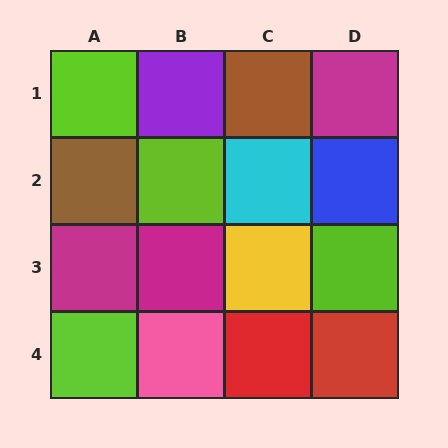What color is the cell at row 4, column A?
Lime.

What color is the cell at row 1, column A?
Lime.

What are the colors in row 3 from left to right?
Magenta, magenta, yellow, lime.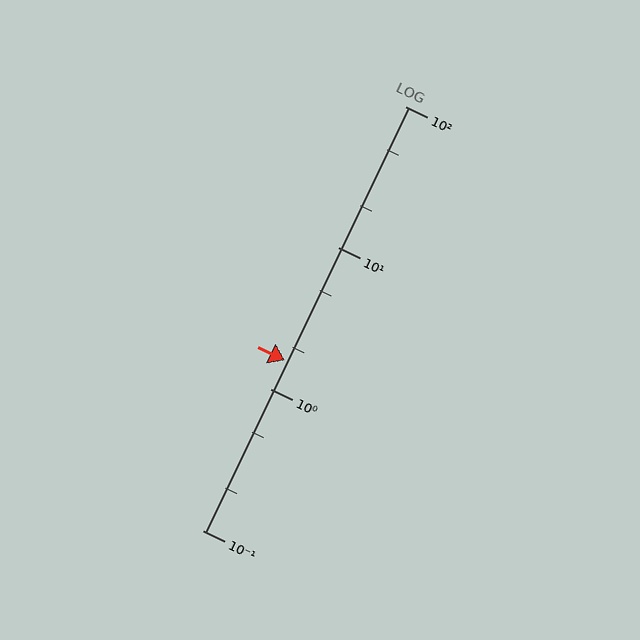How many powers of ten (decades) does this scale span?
The scale spans 3 decades, from 0.1 to 100.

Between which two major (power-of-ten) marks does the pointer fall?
The pointer is between 1 and 10.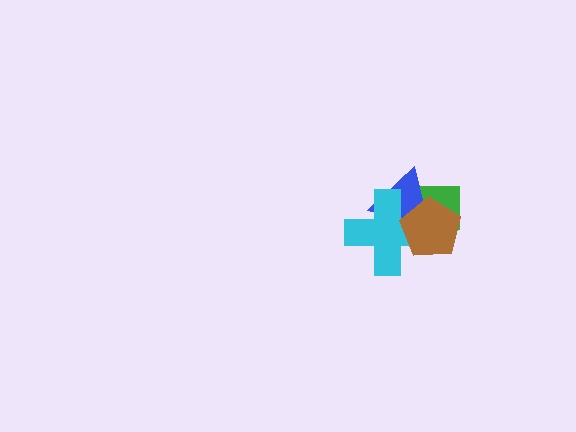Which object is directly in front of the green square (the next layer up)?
The blue triangle is directly in front of the green square.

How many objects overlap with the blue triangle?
3 objects overlap with the blue triangle.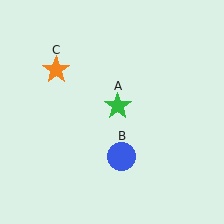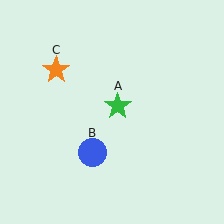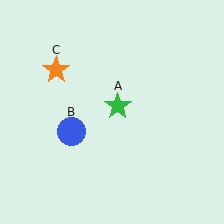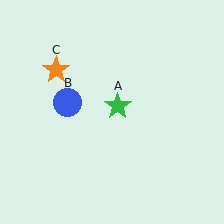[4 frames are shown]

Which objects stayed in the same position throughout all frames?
Green star (object A) and orange star (object C) remained stationary.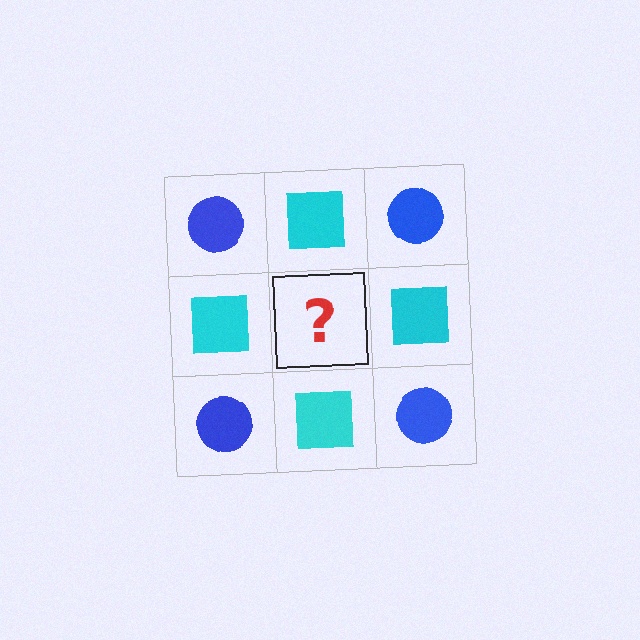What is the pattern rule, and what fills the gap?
The rule is that it alternates blue circle and cyan square in a checkerboard pattern. The gap should be filled with a blue circle.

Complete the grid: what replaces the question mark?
The question mark should be replaced with a blue circle.